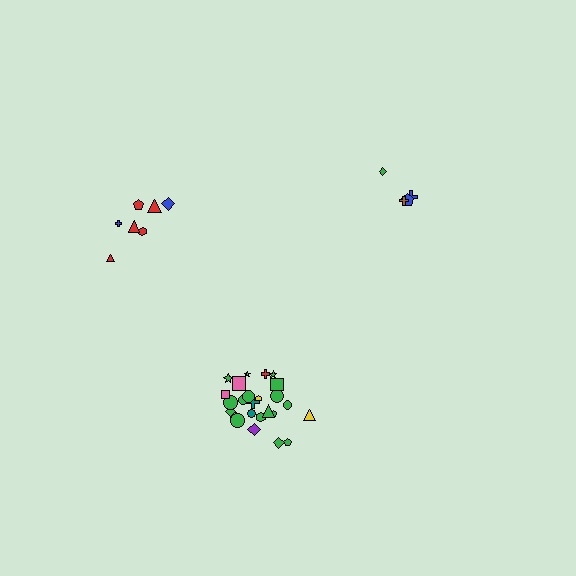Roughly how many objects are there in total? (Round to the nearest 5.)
Roughly 35 objects in total.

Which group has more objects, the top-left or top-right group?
The top-left group.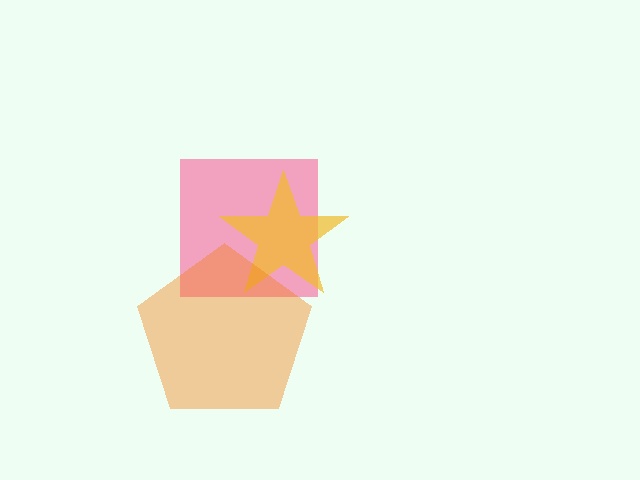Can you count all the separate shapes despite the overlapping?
Yes, there are 3 separate shapes.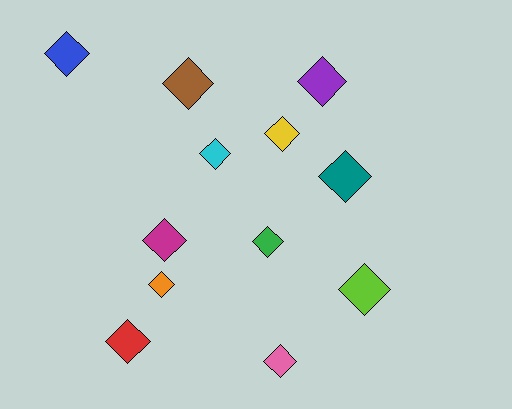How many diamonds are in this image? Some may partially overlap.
There are 12 diamonds.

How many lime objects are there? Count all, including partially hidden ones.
There is 1 lime object.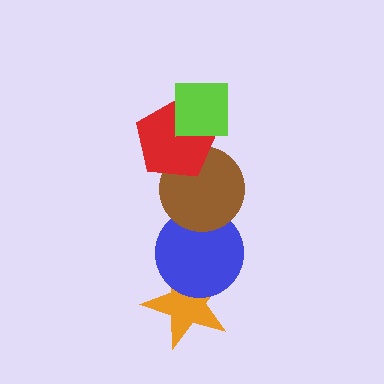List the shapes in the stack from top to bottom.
From top to bottom: the lime square, the red pentagon, the brown circle, the blue circle, the orange star.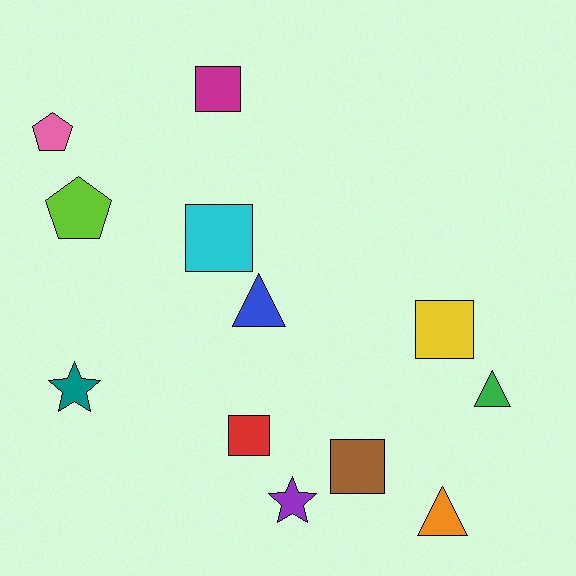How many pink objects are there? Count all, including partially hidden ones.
There is 1 pink object.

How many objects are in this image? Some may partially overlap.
There are 12 objects.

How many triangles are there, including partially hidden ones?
There are 3 triangles.